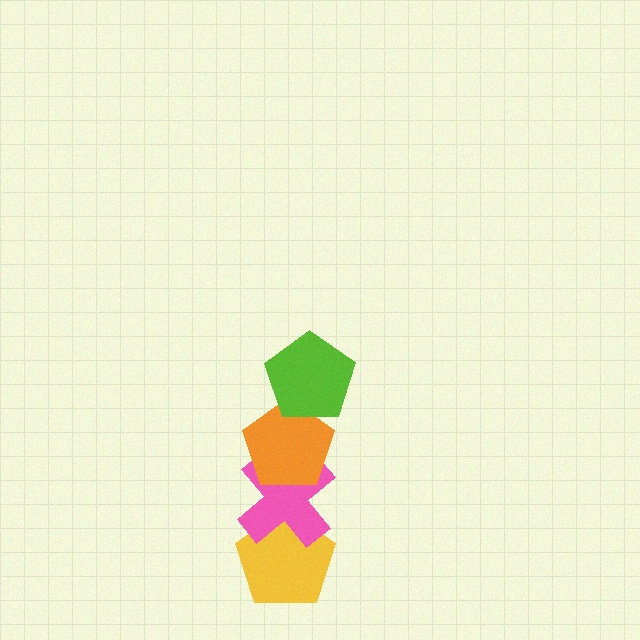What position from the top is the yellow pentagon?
The yellow pentagon is 4th from the top.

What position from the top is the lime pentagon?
The lime pentagon is 1st from the top.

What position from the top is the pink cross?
The pink cross is 3rd from the top.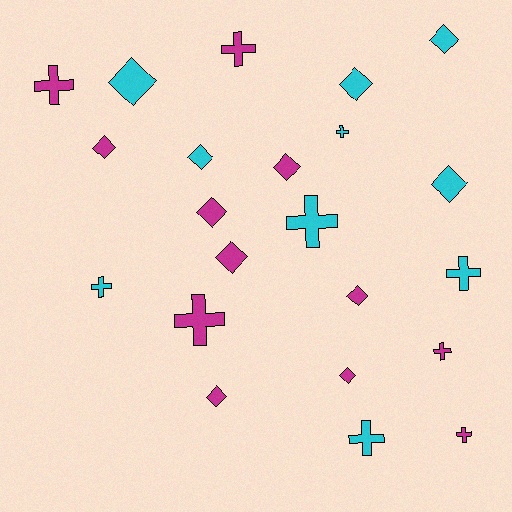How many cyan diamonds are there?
There are 5 cyan diamonds.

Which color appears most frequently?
Magenta, with 12 objects.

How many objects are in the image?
There are 22 objects.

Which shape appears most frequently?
Diamond, with 12 objects.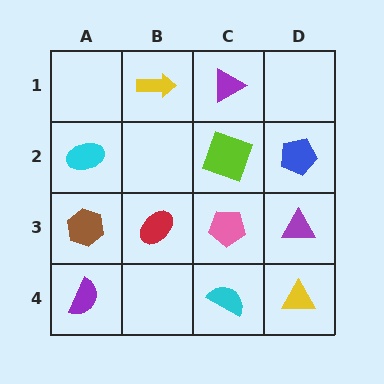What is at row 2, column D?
A blue pentagon.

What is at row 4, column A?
A purple semicircle.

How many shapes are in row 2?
3 shapes.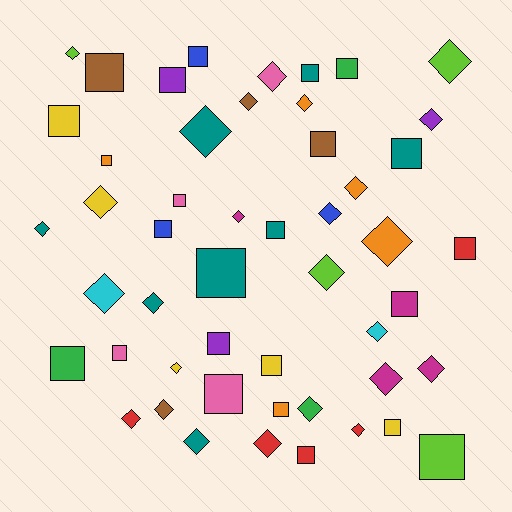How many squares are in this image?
There are 24 squares.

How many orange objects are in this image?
There are 5 orange objects.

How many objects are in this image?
There are 50 objects.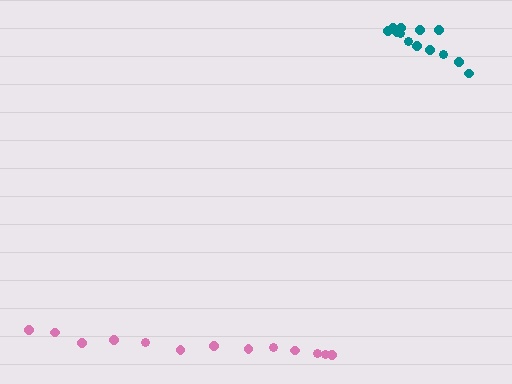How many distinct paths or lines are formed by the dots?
There are 2 distinct paths.